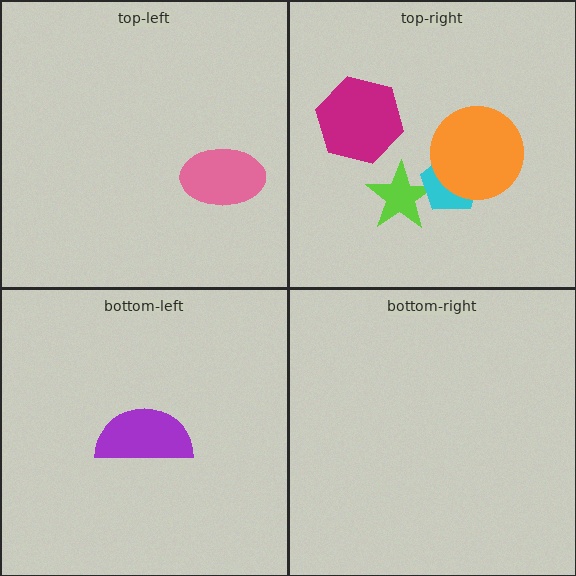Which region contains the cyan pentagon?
The top-right region.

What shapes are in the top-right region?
The magenta hexagon, the lime star, the cyan pentagon, the orange circle.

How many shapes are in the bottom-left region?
1.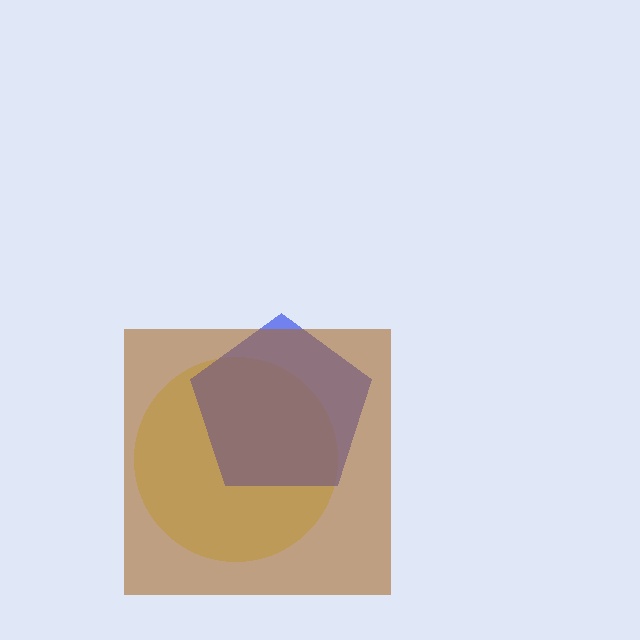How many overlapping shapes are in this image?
There are 3 overlapping shapes in the image.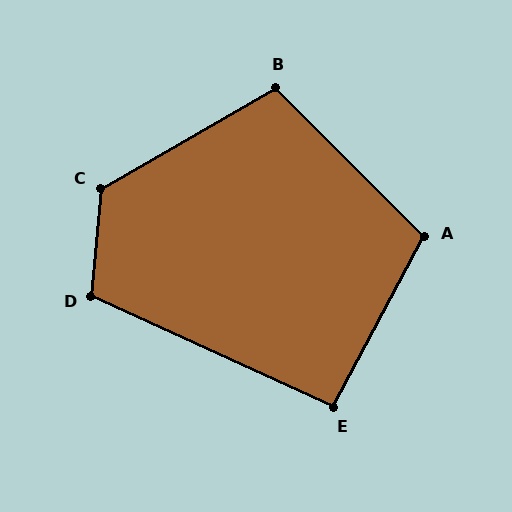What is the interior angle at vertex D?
Approximately 110 degrees (obtuse).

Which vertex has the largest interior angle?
C, at approximately 125 degrees.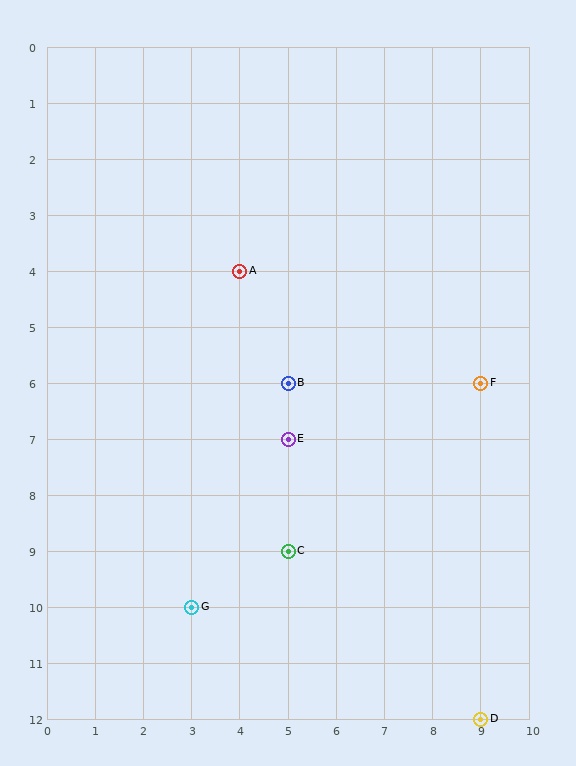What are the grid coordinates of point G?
Point G is at grid coordinates (3, 10).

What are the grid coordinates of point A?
Point A is at grid coordinates (4, 4).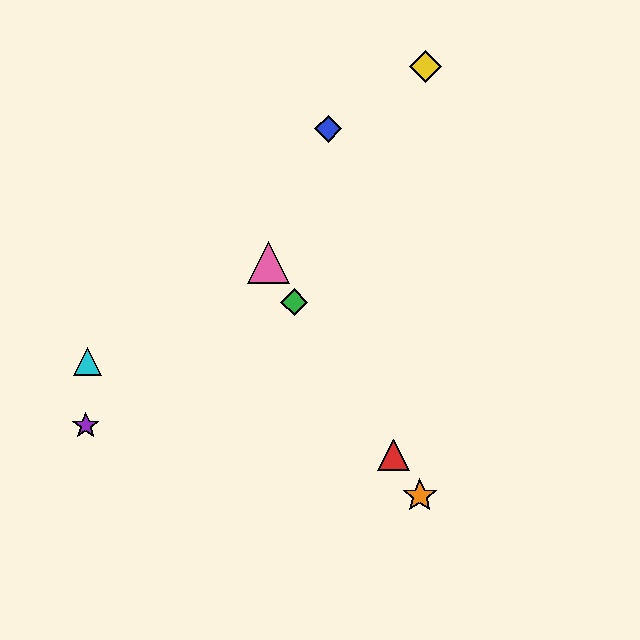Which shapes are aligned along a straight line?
The red triangle, the green diamond, the orange star, the pink triangle are aligned along a straight line.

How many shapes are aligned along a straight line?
4 shapes (the red triangle, the green diamond, the orange star, the pink triangle) are aligned along a straight line.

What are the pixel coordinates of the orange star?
The orange star is at (420, 496).